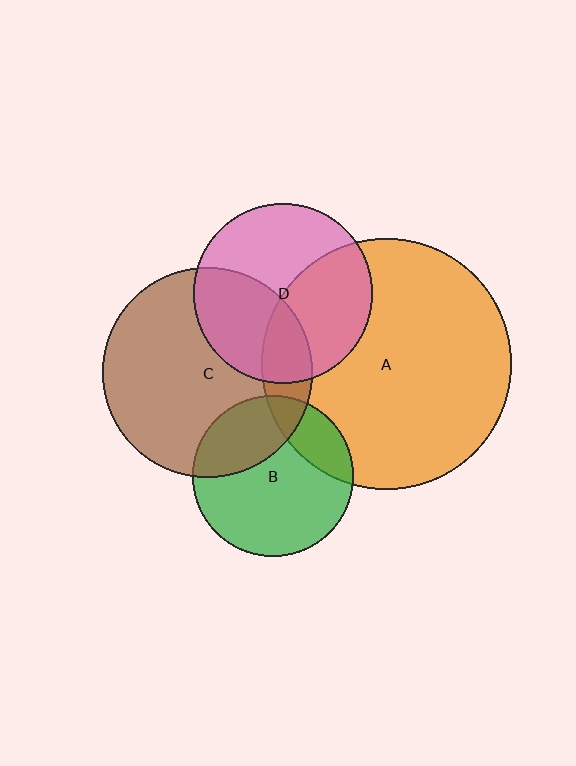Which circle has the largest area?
Circle A (orange).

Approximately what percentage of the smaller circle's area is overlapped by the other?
Approximately 30%.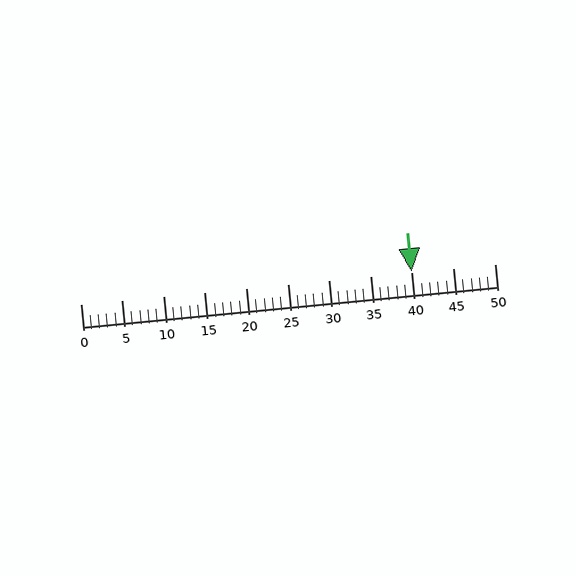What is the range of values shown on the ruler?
The ruler shows values from 0 to 50.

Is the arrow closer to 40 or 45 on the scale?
The arrow is closer to 40.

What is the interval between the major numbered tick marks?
The major tick marks are spaced 5 units apart.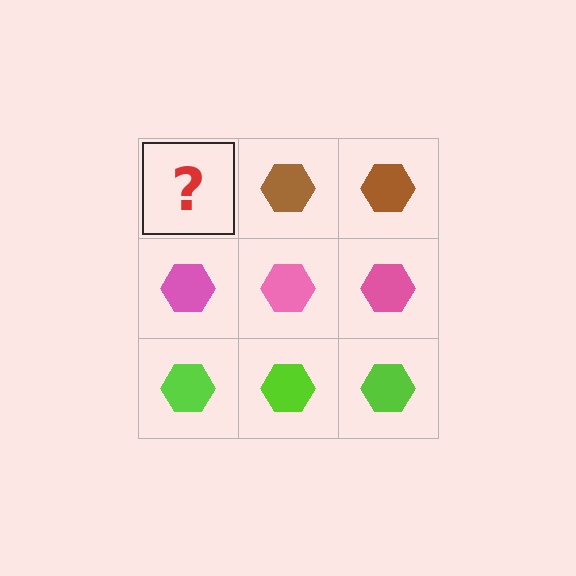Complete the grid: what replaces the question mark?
The question mark should be replaced with a brown hexagon.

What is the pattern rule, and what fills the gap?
The rule is that each row has a consistent color. The gap should be filled with a brown hexagon.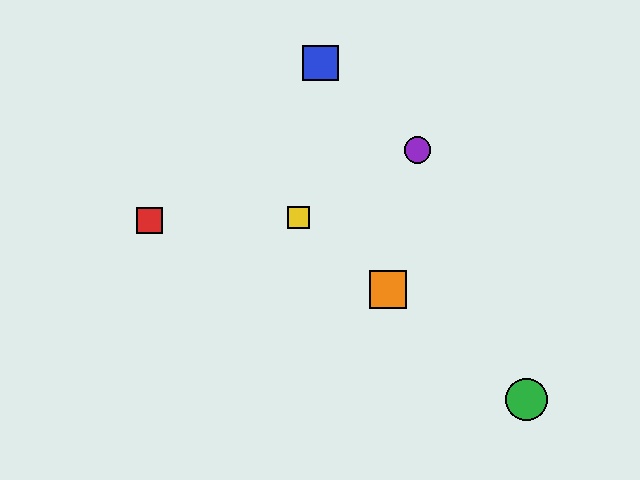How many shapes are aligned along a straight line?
3 shapes (the green circle, the yellow square, the orange square) are aligned along a straight line.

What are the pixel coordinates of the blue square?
The blue square is at (320, 63).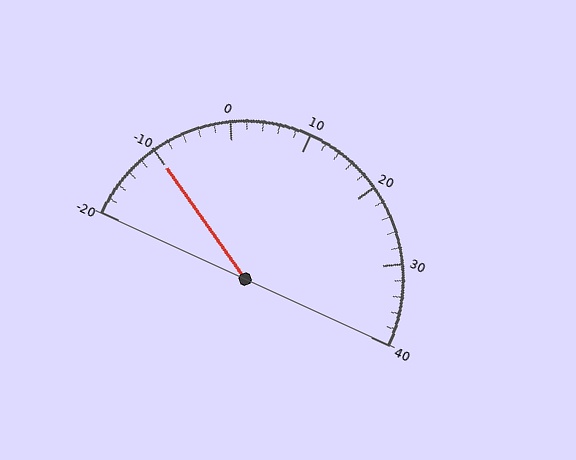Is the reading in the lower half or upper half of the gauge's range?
The reading is in the lower half of the range (-20 to 40).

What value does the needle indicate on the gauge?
The needle indicates approximately -10.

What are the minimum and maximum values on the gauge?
The gauge ranges from -20 to 40.